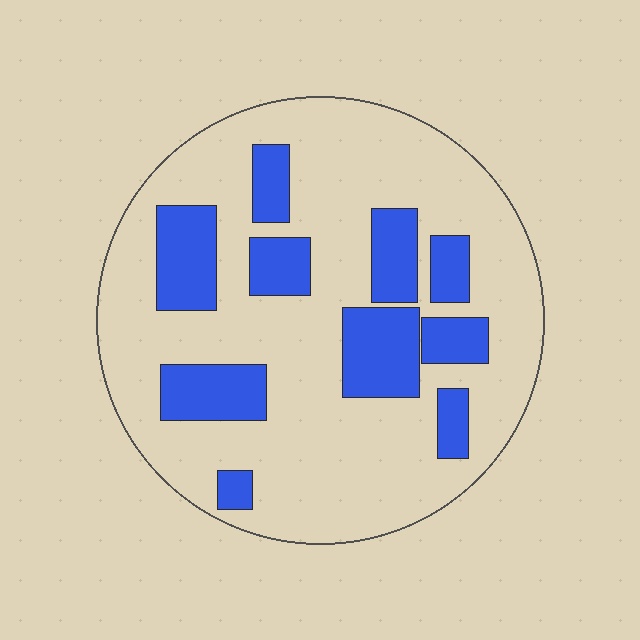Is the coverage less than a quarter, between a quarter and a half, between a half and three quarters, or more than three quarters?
Between a quarter and a half.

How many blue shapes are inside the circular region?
10.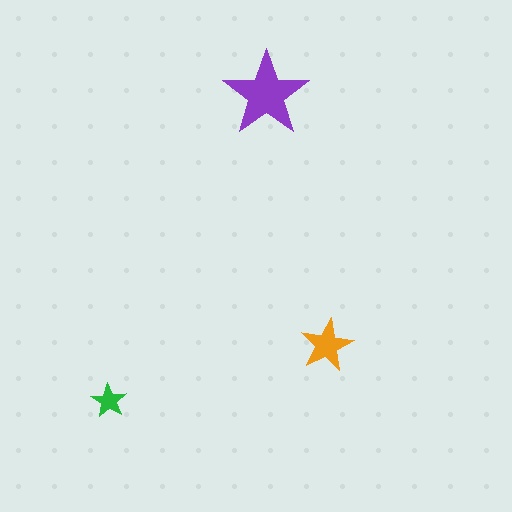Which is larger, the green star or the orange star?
The orange one.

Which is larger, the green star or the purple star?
The purple one.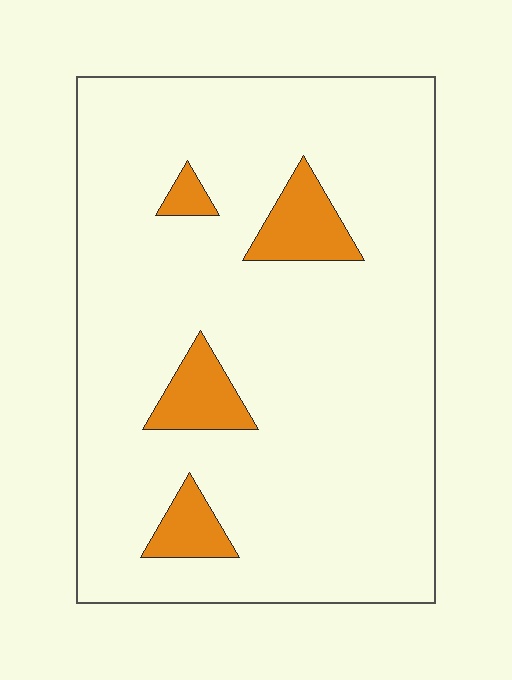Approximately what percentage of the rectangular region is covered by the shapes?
Approximately 10%.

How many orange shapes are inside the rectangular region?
4.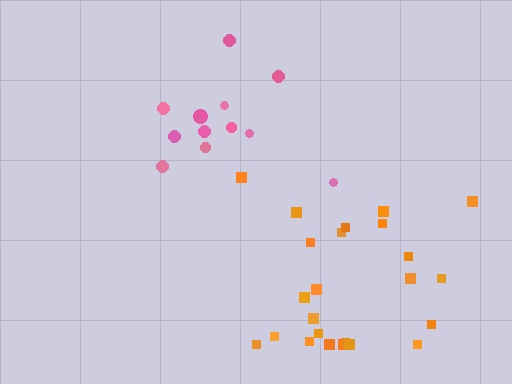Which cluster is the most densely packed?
Pink.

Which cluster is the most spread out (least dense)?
Orange.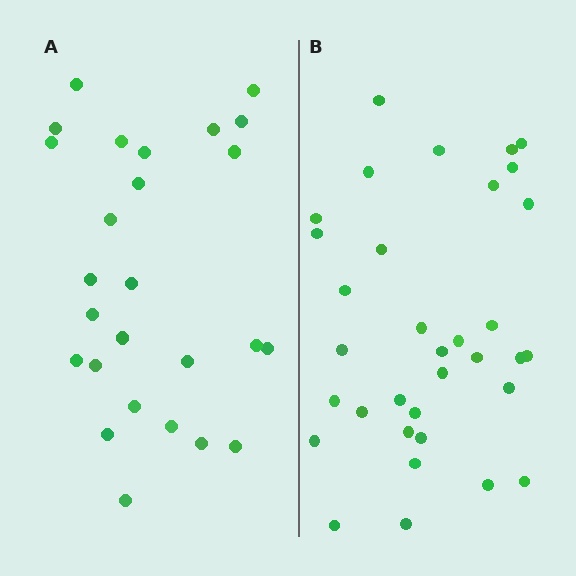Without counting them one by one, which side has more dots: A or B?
Region B (the right region) has more dots.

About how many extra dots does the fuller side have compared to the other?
Region B has roughly 8 or so more dots than region A.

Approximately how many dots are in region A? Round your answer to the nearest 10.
About 30 dots. (The exact count is 26, which rounds to 30.)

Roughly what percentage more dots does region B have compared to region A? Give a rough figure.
About 30% more.